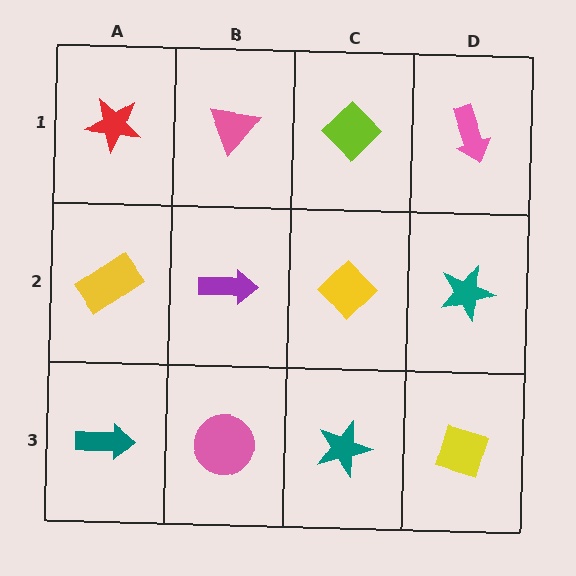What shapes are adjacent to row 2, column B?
A pink triangle (row 1, column B), a pink circle (row 3, column B), a yellow rectangle (row 2, column A), a yellow diamond (row 2, column C).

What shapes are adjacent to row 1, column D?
A teal star (row 2, column D), a lime diamond (row 1, column C).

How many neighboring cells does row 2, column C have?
4.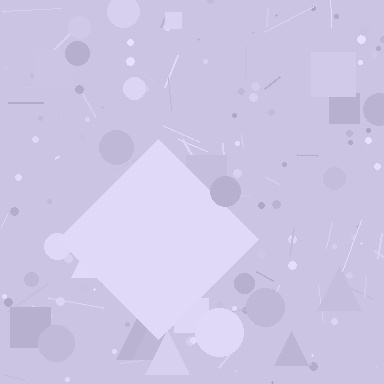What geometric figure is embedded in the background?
A diamond is embedded in the background.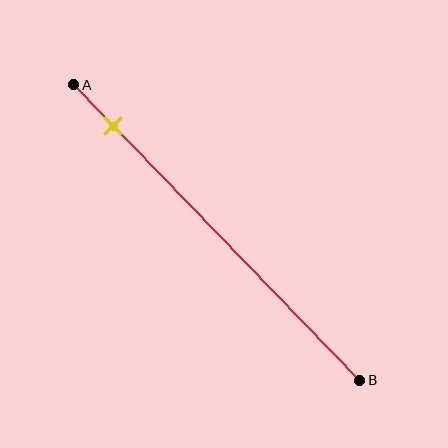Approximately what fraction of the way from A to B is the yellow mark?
The yellow mark is approximately 15% of the way from A to B.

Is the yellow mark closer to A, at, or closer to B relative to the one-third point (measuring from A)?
The yellow mark is closer to point A than the one-third point of segment AB.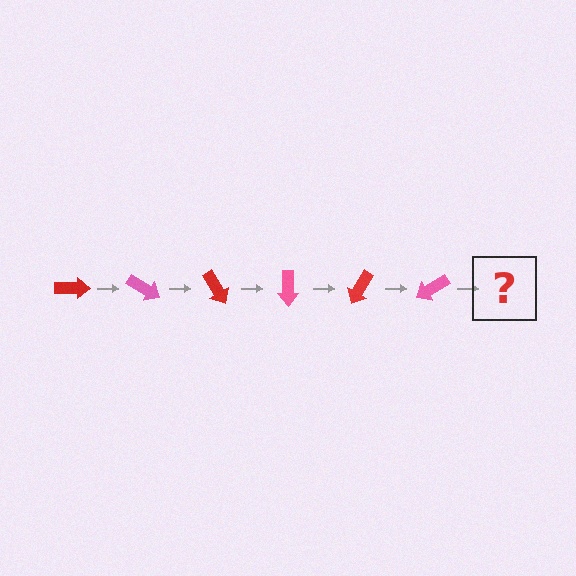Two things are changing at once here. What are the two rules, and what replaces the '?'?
The two rules are that it rotates 30 degrees each step and the color cycles through red and pink. The '?' should be a red arrow, rotated 180 degrees from the start.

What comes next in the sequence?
The next element should be a red arrow, rotated 180 degrees from the start.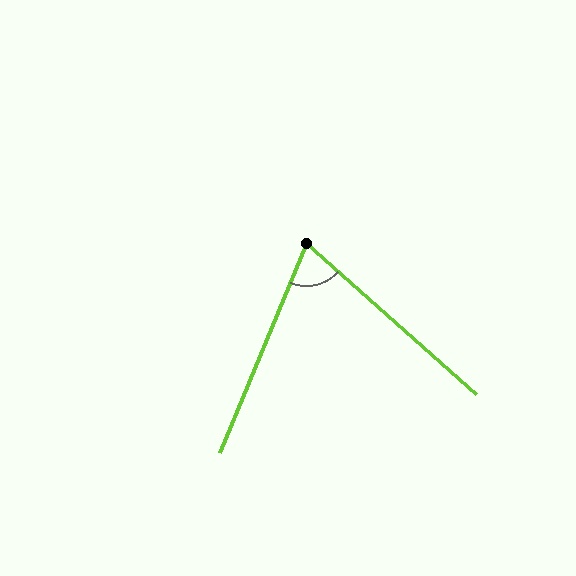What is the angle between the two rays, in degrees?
Approximately 71 degrees.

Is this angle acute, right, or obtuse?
It is acute.